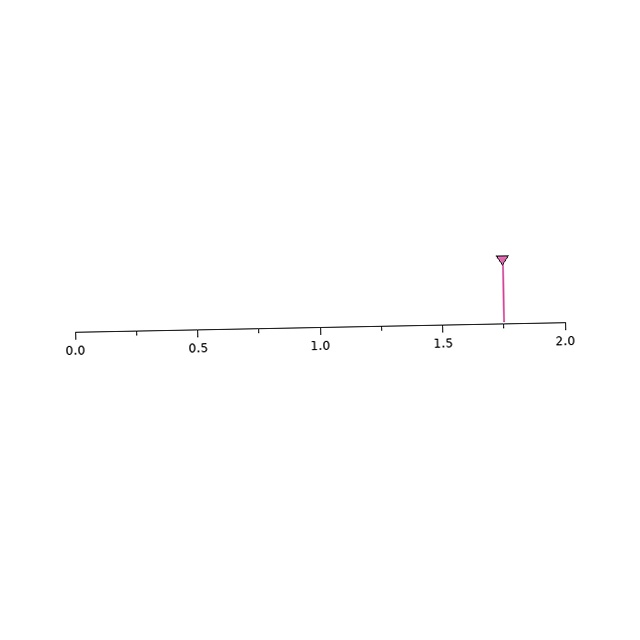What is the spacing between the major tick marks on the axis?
The major ticks are spaced 0.5 apart.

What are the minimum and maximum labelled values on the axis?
The axis runs from 0.0 to 2.0.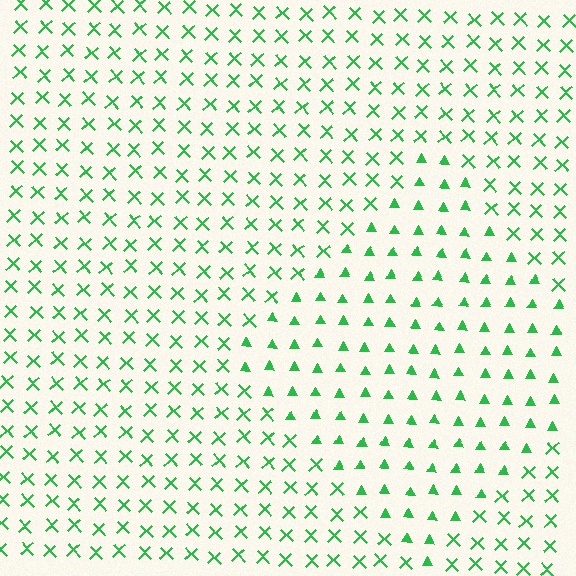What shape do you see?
I see a diamond.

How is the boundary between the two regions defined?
The boundary is defined by a change in element shape: triangles inside vs. X marks outside. All elements share the same color and spacing.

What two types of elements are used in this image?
The image uses triangles inside the diamond region and X marks outside it.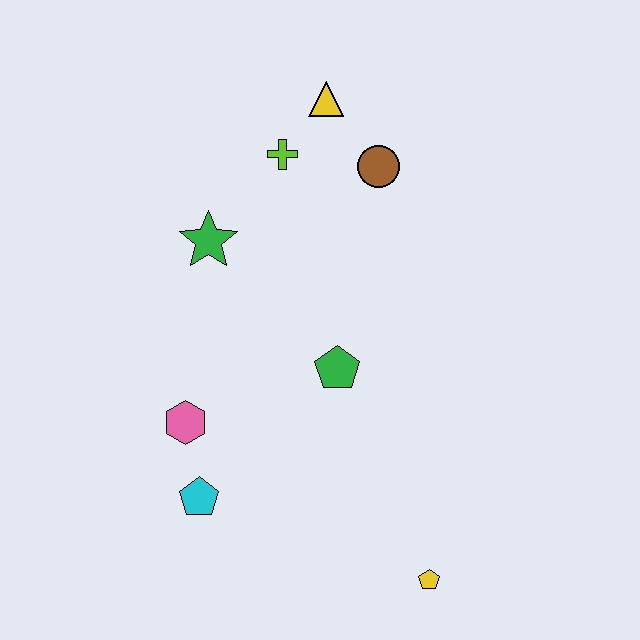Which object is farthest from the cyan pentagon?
The yellow triangle is farthest from the cyan pentagon.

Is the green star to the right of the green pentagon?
No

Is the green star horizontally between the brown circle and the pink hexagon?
Yes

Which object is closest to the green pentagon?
The pink hexagon is closest to the green pentagon.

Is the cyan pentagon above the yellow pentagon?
Yes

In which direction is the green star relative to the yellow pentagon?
The green star is above the yellow pentagon.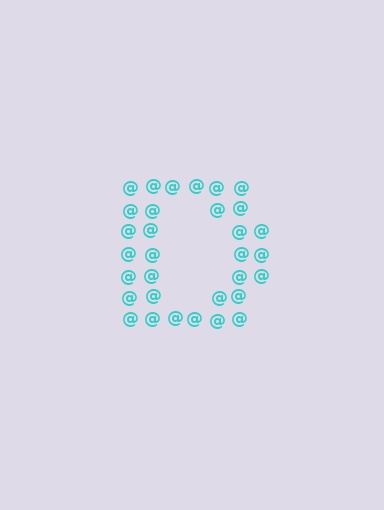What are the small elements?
The small elements are at signs.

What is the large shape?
The large shape is the letter D.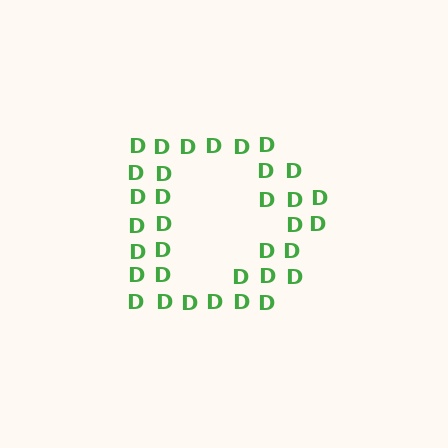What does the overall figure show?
The overall figure shows the letter D.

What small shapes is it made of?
It is made of small letter D's.